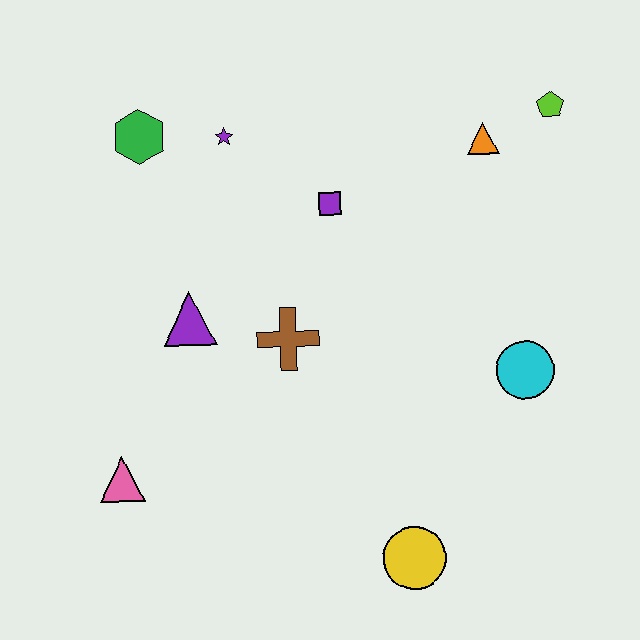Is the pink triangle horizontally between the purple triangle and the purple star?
No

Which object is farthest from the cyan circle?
The green hexagon is farthest from the cyan circle.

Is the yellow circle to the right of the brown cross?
Yes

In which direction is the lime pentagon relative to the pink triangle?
The lime pentagon is to the right of the pink triangle.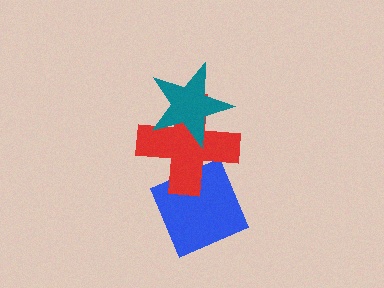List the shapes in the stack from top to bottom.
From top to bottom: the teal star, the red cross, the blue diamond.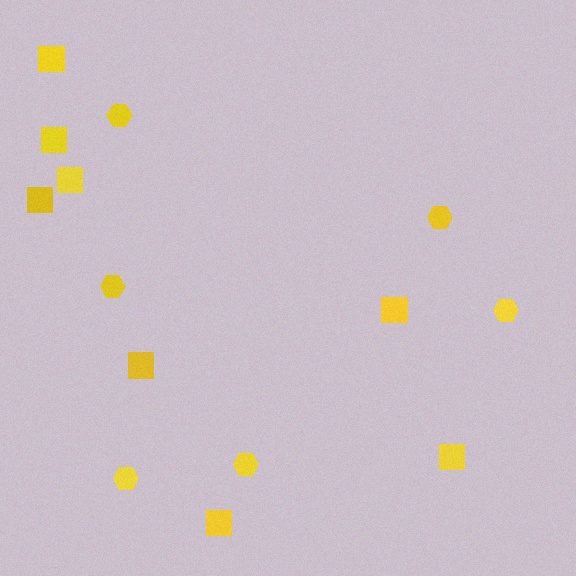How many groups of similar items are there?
There are 2 groups: one group of hexagons (6) and one group of squares (8).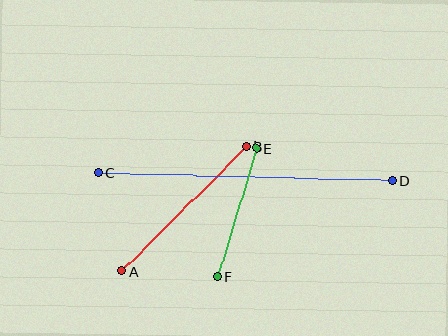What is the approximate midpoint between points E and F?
The midpoint is at approximately (237, 212) pixels.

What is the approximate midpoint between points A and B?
The midpoint is at approximately (184, 209) pixels.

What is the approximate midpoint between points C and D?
The midpoint is at approximately (245, 177) pixels.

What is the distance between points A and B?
The distance is approximately 176 pixels.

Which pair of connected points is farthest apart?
Points C and D are farthest apart.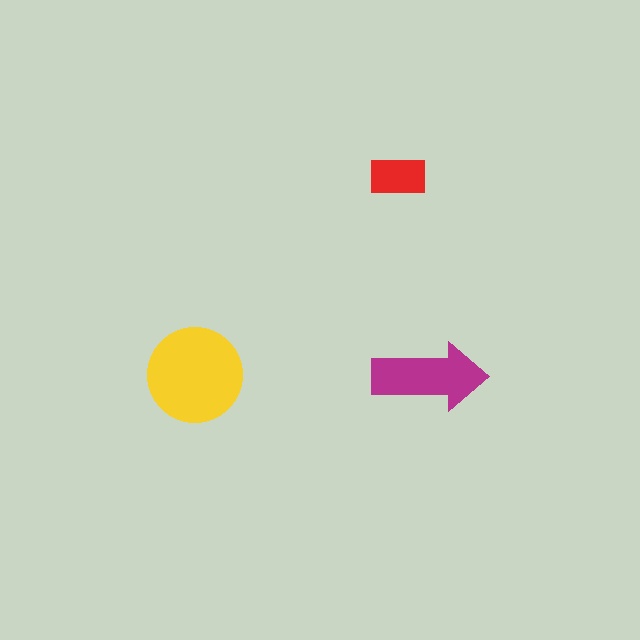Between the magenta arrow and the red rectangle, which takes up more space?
The magenta arrow.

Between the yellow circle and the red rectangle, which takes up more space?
The yellow circle.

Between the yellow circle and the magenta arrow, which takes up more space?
The yellow circle.